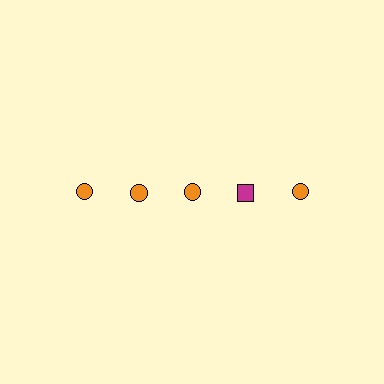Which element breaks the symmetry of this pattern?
The magenta square in the top row, second from right column breaks the symmetry. All other shapes are orange circles.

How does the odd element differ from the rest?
It differs in both color (magenta instead of orange) and shape (square instead of circle).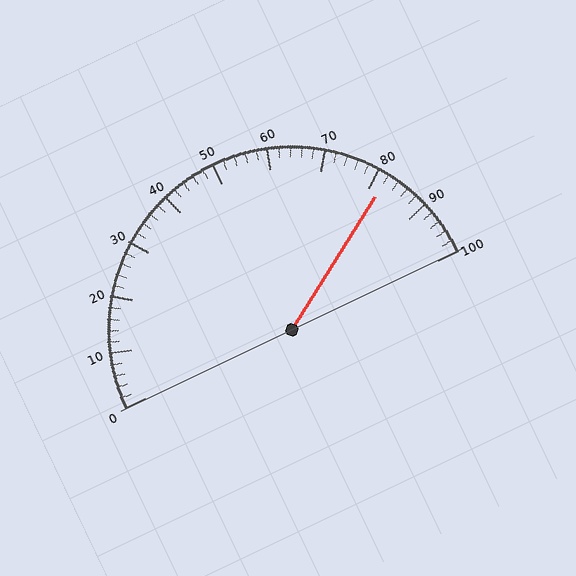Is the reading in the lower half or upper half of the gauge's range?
The reading is in the upper half of the range (0 to 100).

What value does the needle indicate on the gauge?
The needle indicates approximately 82.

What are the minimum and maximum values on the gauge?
The gauge ranges from 0 to 100.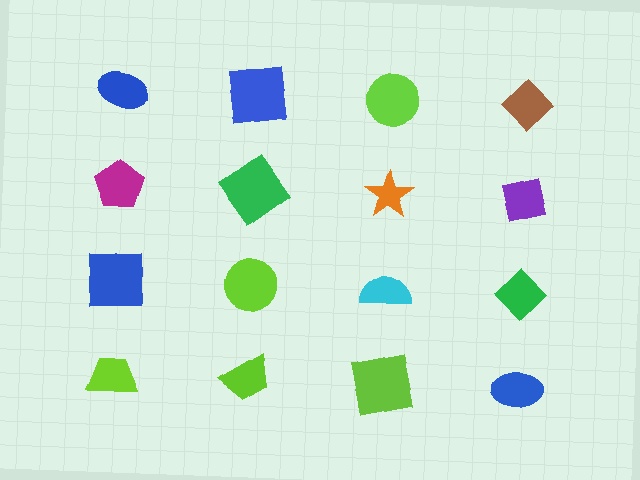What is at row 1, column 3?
A lime circle.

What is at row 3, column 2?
A lime circle.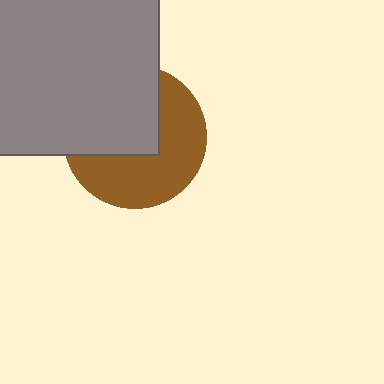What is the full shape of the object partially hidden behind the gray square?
The partially hidden object is a brown circle.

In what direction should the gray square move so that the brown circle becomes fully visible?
The gray square should move toward the upper-left. That is the shortest direction to clear the overlap and leave the brown circle fully visible.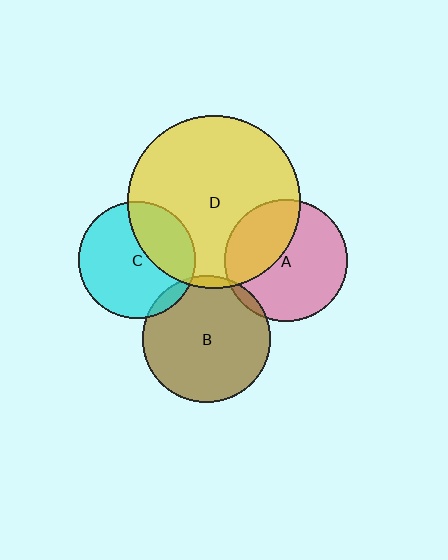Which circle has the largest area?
Circle D (yellow).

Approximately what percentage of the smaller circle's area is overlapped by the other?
Approximately 30%.